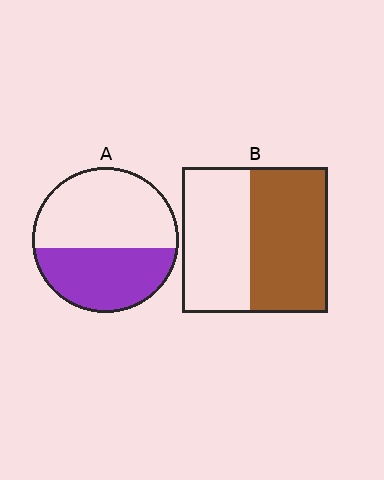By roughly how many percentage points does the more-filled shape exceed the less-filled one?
By roughly 10 percentage points (B over A).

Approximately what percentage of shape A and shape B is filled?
A is approximately 45% and B is approximately 55%.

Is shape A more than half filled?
No.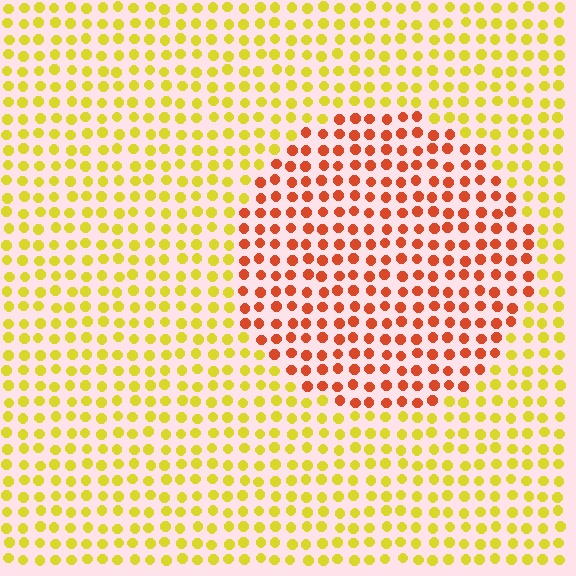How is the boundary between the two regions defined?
The boundary is defined purely by a slight shift in hue (about 49 degrees). Spacing, size, and orientation are identical on both sides.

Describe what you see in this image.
The image is filled with small yellow elements in a uniform arrangement. A circle-shaped region is visible where the elements are tinted to a slightly different hue, forming a subtle color boundary.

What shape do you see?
I see a circle.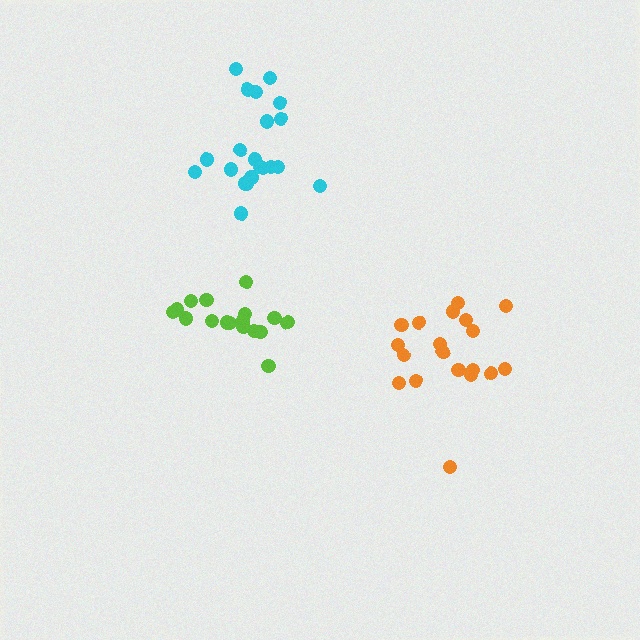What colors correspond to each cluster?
The clusters are colored: lime, cyan, orange.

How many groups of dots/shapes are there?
There are 3 groups.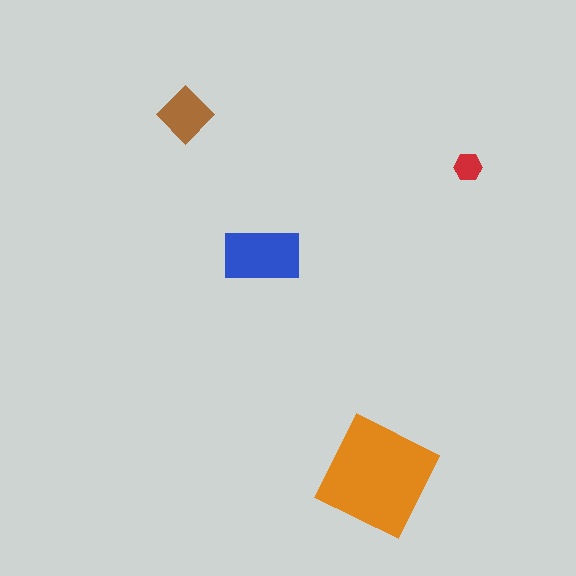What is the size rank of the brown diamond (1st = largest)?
3rd.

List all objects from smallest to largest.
The red hexagon, the brown diamond, the blue rectangle, the orange square.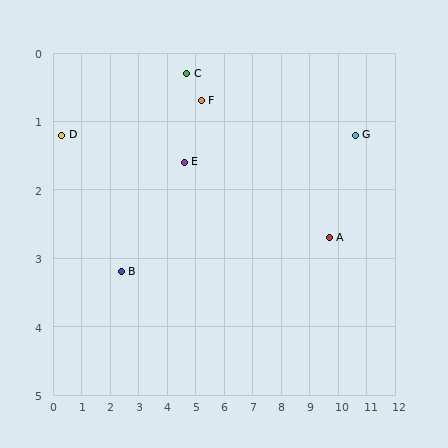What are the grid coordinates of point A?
Point A is at approximately (9.7, 2.7).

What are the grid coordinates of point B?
Point B is at approximately (2.4, 3.2).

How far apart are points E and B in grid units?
Points E and B are about 2.7 grid units apart.